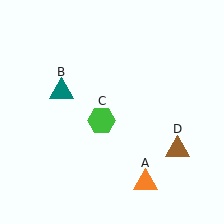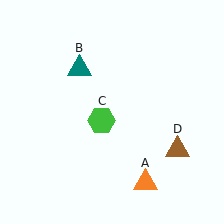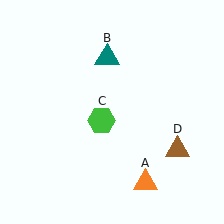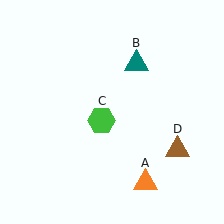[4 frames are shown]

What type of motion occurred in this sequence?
The teal triangle (object B) rotated clockwise around the center of the scene.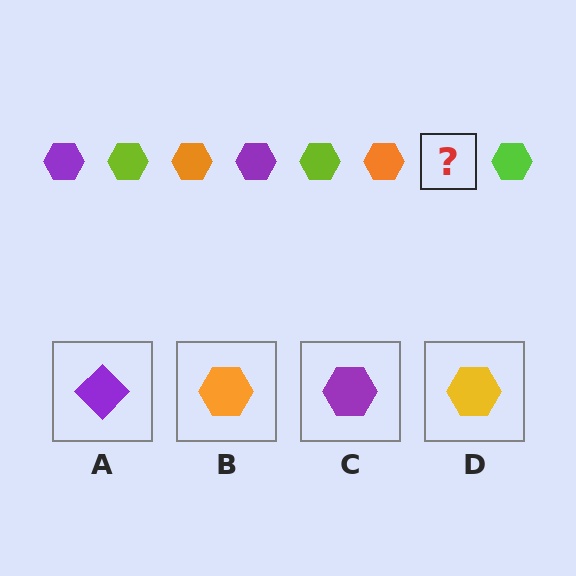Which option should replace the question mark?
Option C.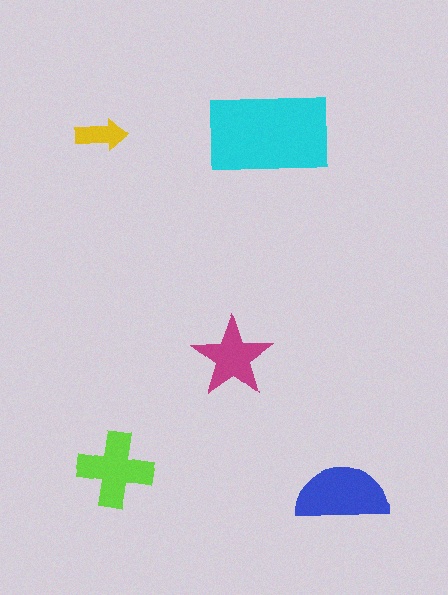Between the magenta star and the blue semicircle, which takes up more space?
The blue semicircle.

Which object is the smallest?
The yellow arrow.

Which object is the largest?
The cyan rectangle.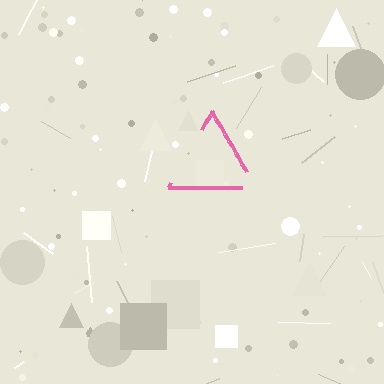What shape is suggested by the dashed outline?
The dashed outline suggests a triangle.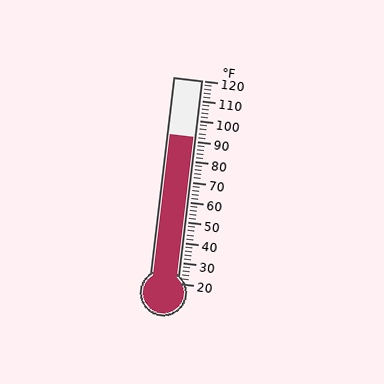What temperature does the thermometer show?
The thermometer shows approximately 92°F.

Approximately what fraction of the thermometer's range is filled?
The thermometer is filled to approximately 70% of its range.